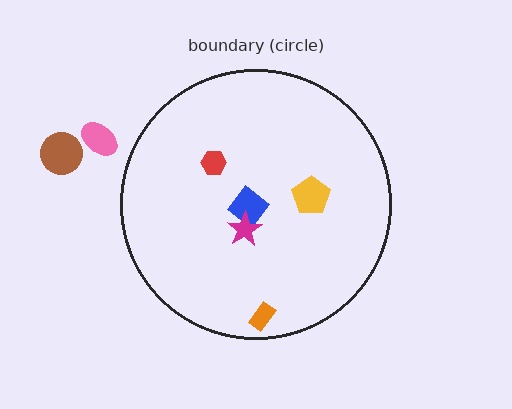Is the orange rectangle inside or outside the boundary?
Inside.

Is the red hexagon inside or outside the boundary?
Inside.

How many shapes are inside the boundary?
5 inside, 2 outside.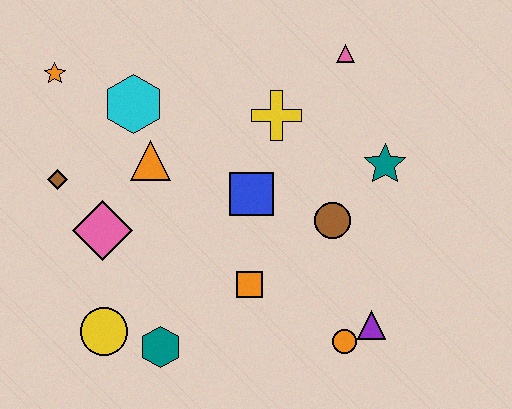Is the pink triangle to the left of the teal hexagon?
No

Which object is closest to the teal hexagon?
The yellow circle is closest to the teal hexagon.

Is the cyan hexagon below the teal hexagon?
No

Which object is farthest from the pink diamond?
The pink triangle is farthest from the pink diamond.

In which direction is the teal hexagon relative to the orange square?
The teal hexagon is to the left of the orange square.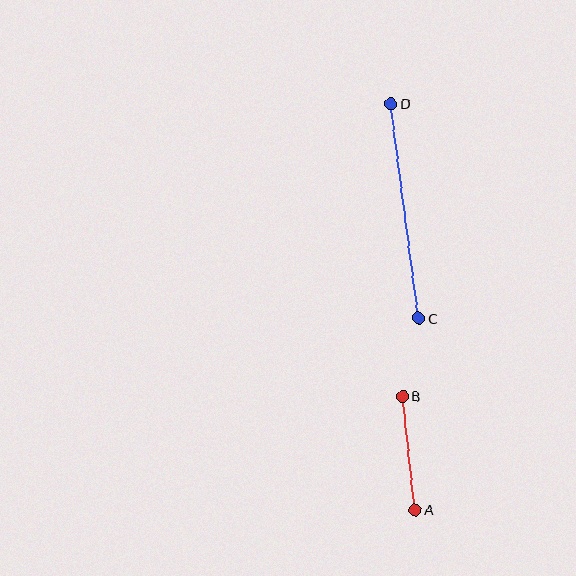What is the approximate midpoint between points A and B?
The midpoint is at approximately (409, 453) pixels.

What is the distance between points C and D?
The distance is approximately 216 pixels.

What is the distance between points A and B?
The distance is approximately 114 pixels.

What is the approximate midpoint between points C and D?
The midpoint is at approximately (405, 211) pixels.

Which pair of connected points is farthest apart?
Points C and D are farthest apart.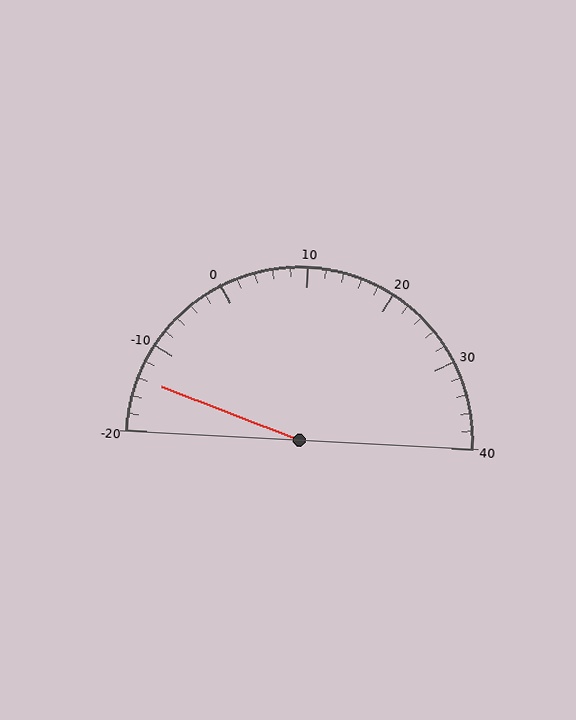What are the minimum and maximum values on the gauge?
The gauge ranges from -20 to 40.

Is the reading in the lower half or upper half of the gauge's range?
The reading is in the lower half of the range (-20 to 40).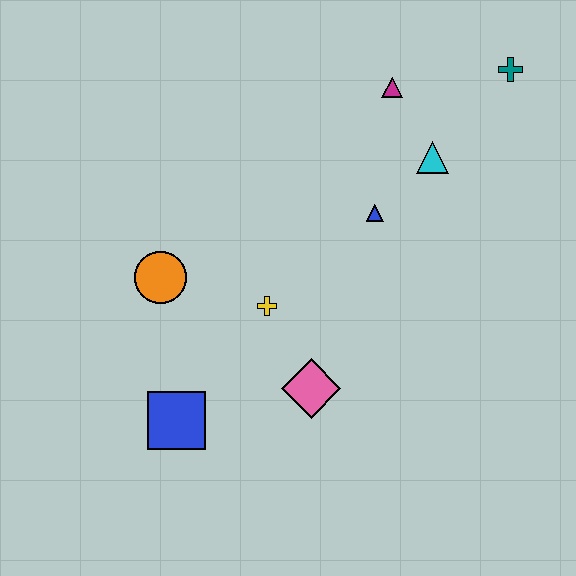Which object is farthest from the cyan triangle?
The blue square is farthest from the cyan triangle.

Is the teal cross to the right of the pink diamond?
Yes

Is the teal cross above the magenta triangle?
Yes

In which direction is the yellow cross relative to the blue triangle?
The yellow cross is to the left of the blue triangle.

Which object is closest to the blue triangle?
The cyan triangle is closest to the blue triangle.